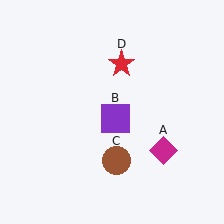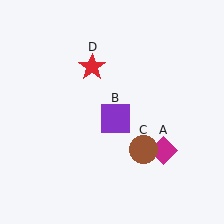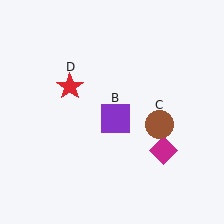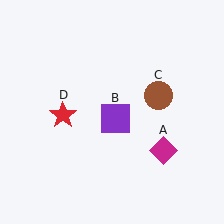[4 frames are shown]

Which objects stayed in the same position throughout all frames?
Magenta diamond (object A) and purple square (object B) remained stationary.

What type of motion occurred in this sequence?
The brown circle (object C), red star (object D) rotated counterclockwise around the center of the scene.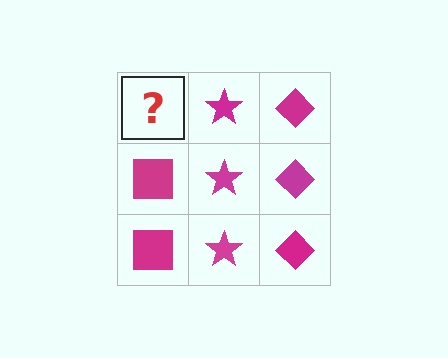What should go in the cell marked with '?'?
The missing cell should contain a magenta square.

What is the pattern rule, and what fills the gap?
The rule is that each column has a consistent shape. The gap should be filled with a magenta square.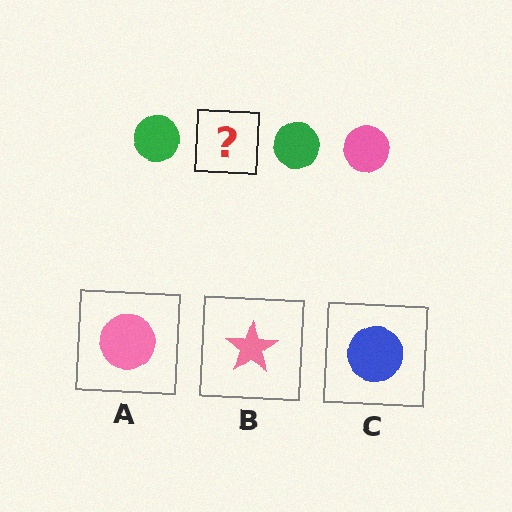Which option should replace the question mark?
Option A.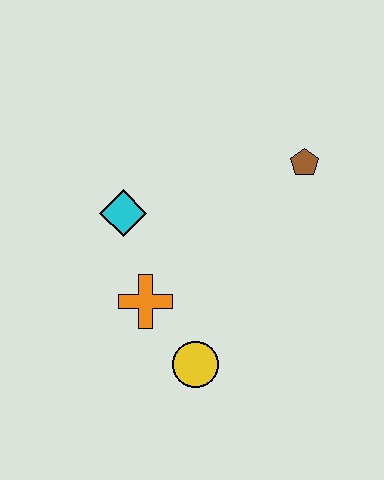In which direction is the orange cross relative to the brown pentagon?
The orange cross is to the left of the brown pentagon.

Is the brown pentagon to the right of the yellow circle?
Yes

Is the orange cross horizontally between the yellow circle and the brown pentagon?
No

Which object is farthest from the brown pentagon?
The yellow circle is farthest from the brown pentagon.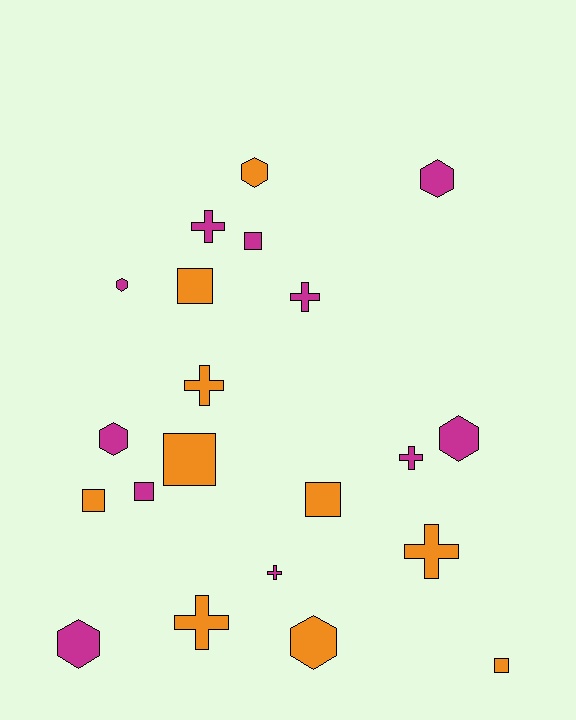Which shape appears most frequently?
Square, with 7 objects.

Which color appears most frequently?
Magenta, with 11 objects.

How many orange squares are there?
There are 5 orange squares.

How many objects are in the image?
There are 21 objects.